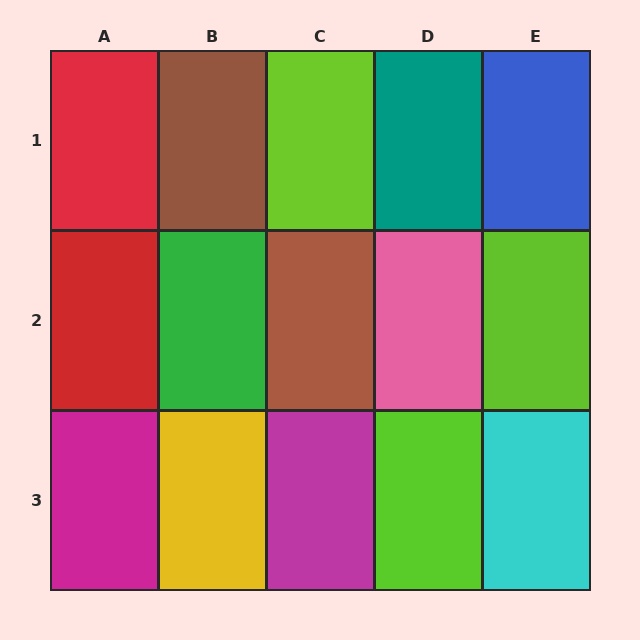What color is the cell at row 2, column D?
Pink.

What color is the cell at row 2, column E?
Lime.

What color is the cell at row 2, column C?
Brown.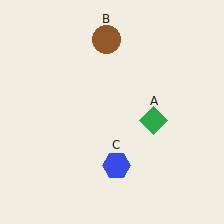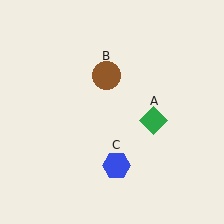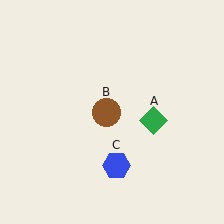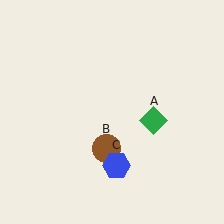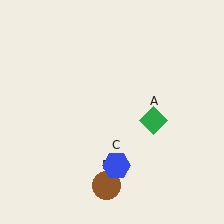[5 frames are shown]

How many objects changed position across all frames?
1 object changed position: brown circle (object B).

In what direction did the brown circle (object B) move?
The brown circle (object B) moved down.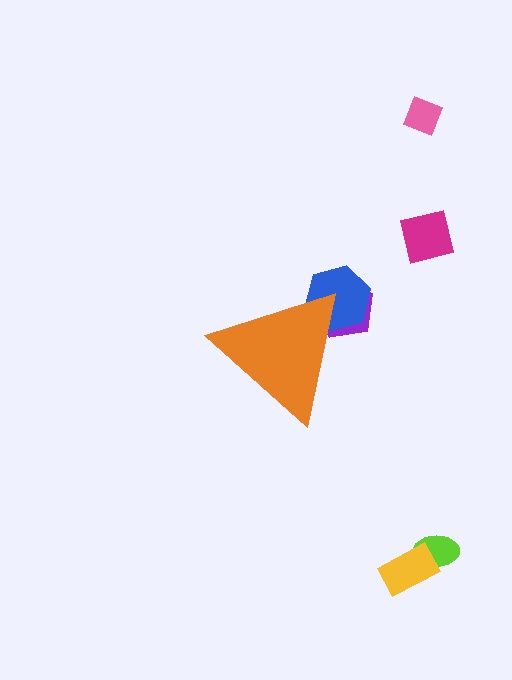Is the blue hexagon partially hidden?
Yes, the blue hexagon is partially hidden behind the orange triangle.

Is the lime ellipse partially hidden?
No, the lime ellipse is fully visible.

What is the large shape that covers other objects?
An orange triangle.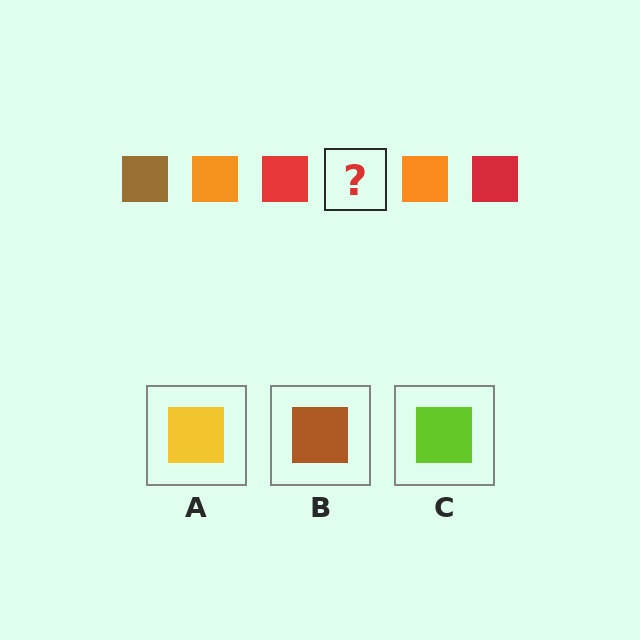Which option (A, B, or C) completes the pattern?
B.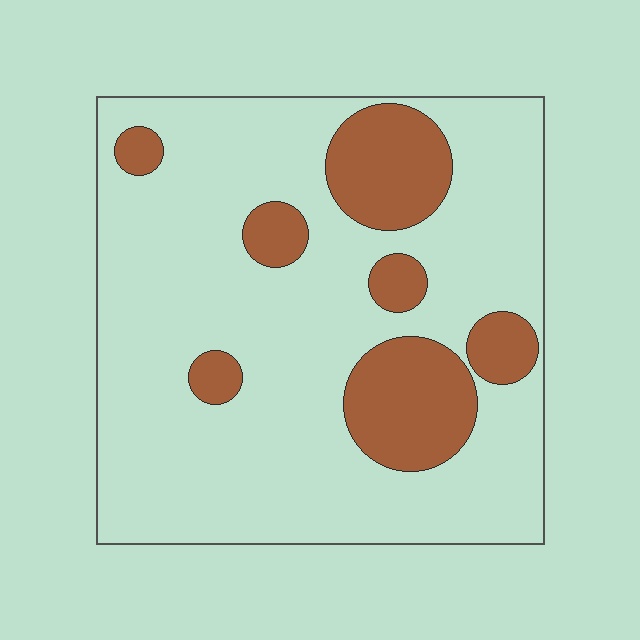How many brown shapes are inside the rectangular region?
7.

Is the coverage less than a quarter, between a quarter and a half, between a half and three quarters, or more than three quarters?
Less than a quarter.